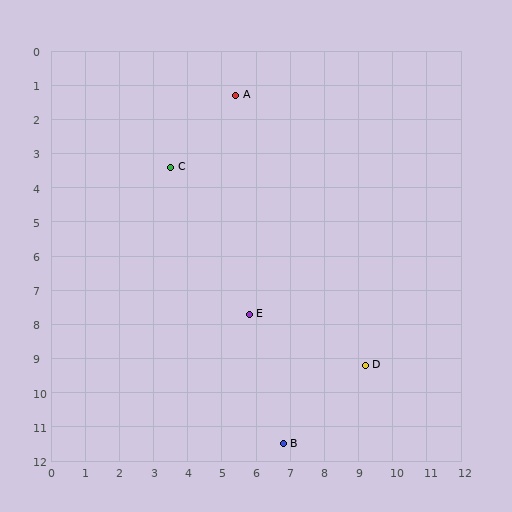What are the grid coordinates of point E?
Point E is at approximately (5.8, 7.7).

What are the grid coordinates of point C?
Point C is at approximately (3.5, 3.4).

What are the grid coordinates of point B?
Point B is at approximately (6.8, 11.5).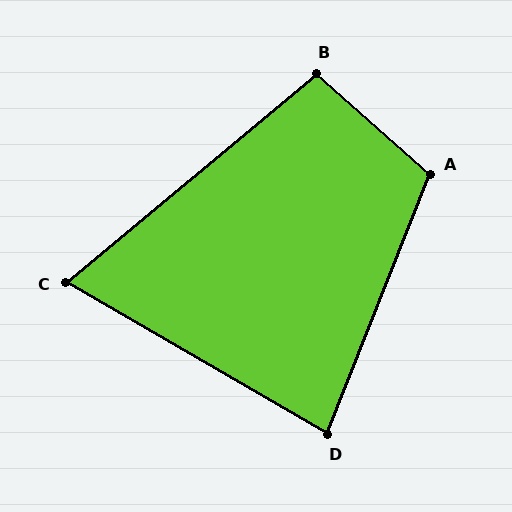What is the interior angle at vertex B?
Approximately 99 degrees (obtuse).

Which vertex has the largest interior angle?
A, at approximately 110 degrees.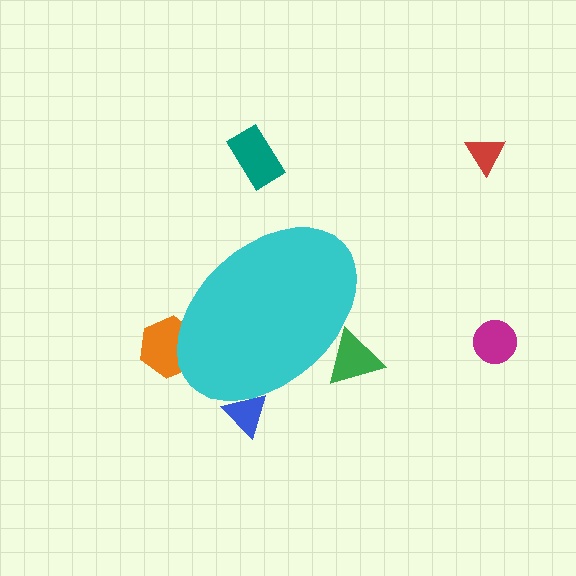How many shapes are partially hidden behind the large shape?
3 shapes are partially hidden.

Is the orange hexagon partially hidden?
Yes, the orange hexagon is partially hidden behind the cyan ellipse.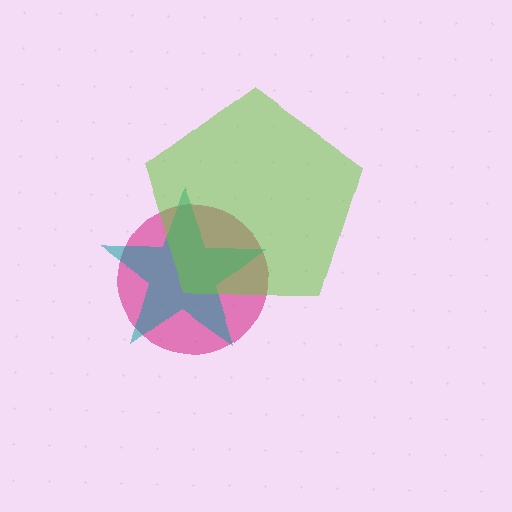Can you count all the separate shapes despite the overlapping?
Yes, there are 3 separate shapes.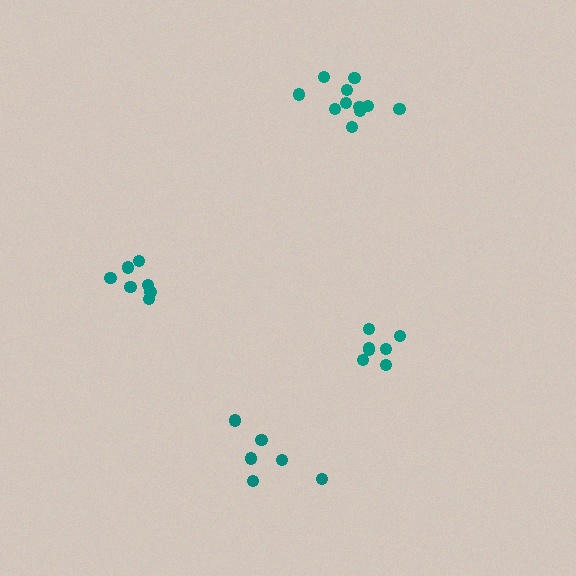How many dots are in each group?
Group 1: 11 dots, Group 2: 7 dots, Group 3: 6 dots, Group 4: 7 dots (31 total).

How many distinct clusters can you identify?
There are 4 distinct clusters.